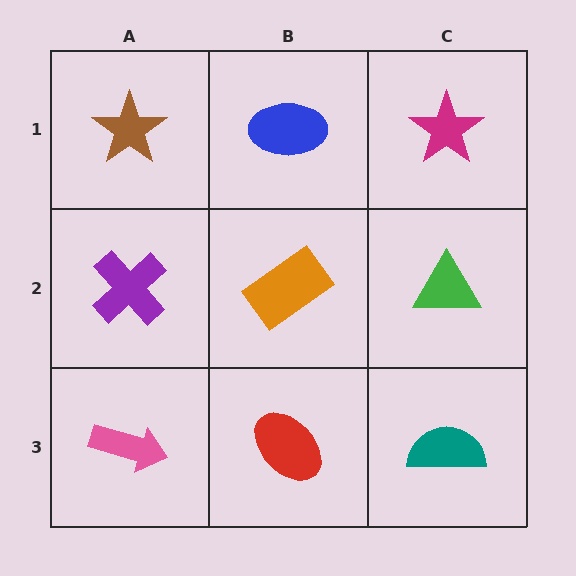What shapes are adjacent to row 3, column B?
An orange rectangle (row 2, column B), a pink arrow (row 3, column A), a teal semicircle (row 3, column C).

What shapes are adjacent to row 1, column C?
A green triangle (row 2, column C), a blue ellipse (row 1, column B).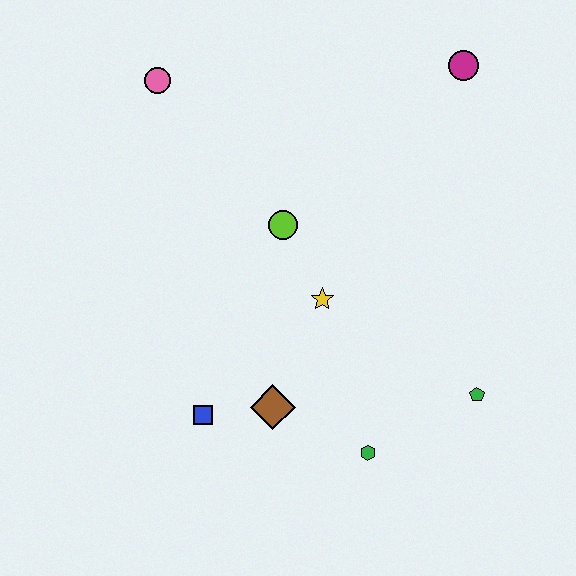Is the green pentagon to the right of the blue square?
Yes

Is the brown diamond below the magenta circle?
Yes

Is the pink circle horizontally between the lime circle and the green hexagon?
No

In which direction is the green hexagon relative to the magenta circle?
The green hexagon is below the magenta circle.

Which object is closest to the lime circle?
The yellow star is closest to the lime circle.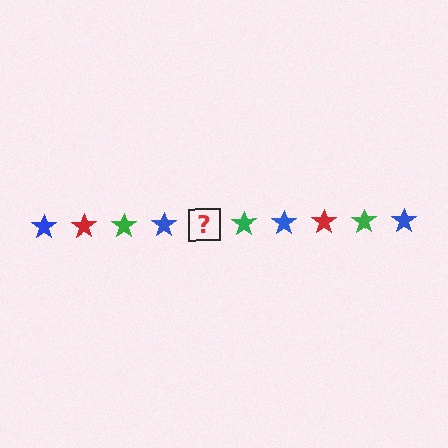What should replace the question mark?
The question mark should be replaced with a red star.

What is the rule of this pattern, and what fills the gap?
The rule is that the pattern cycles through blue, red, green stars. The gap should be filled with a red star.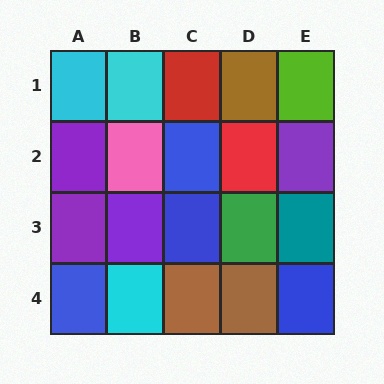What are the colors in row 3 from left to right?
Purple, purple, blue, green, teal.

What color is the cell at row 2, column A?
Purple.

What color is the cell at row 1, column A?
Cyan.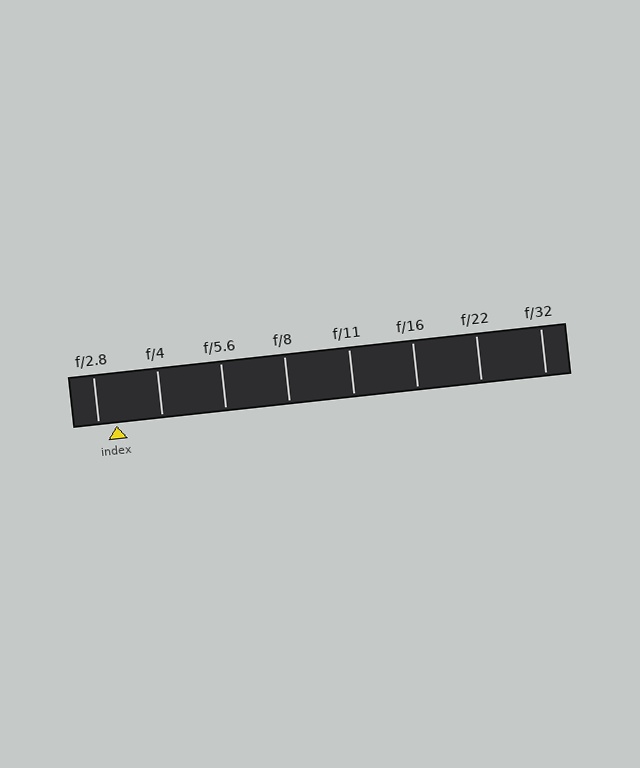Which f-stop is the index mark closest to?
The index mark is closest to f/2.8.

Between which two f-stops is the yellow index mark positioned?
The index mark is between f/2.8 and f/4.